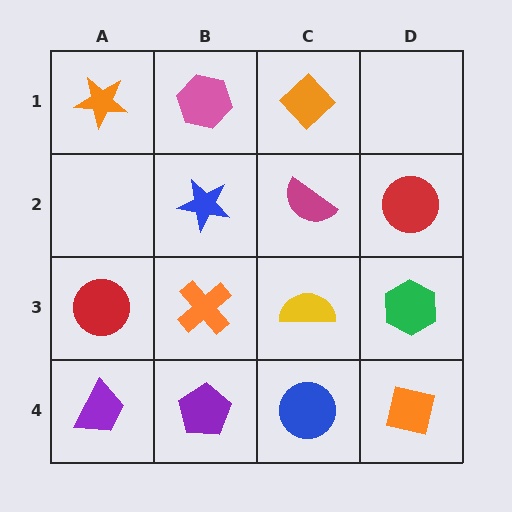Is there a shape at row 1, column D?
No, that cell is empty.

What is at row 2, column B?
A blue star.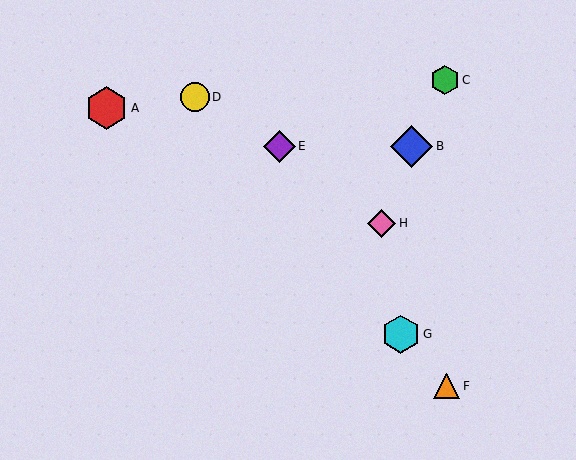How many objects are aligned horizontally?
2 objects (B, E) are aligned horizontally.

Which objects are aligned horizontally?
Objects B, E are aligned horizontally.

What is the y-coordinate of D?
Object D is at y≈97.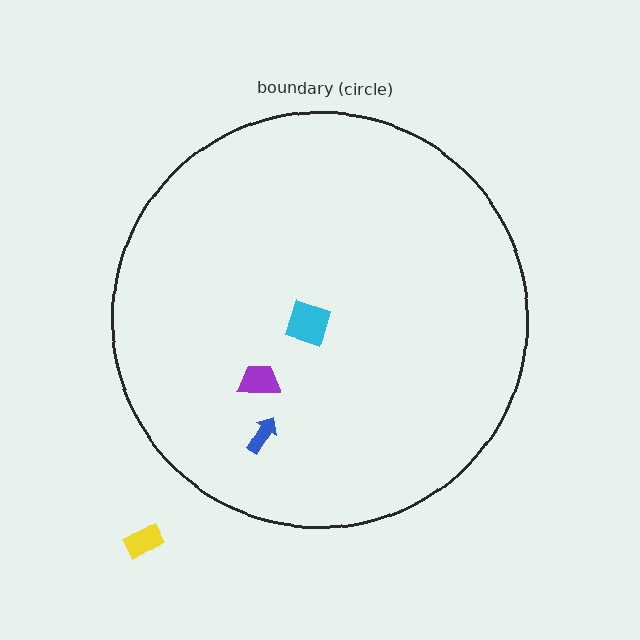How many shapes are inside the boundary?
3 inside, 1 outside.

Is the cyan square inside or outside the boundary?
Inside.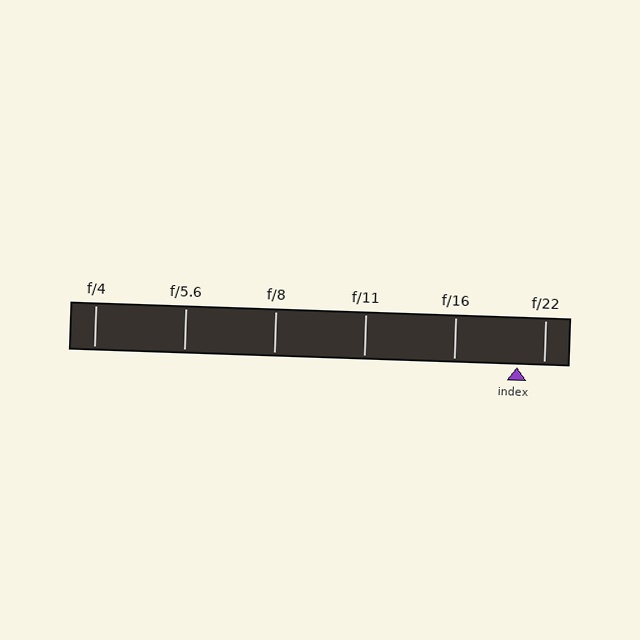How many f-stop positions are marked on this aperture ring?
There are 6 f-stop positions marked.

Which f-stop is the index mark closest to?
The index mark is closest to f/22.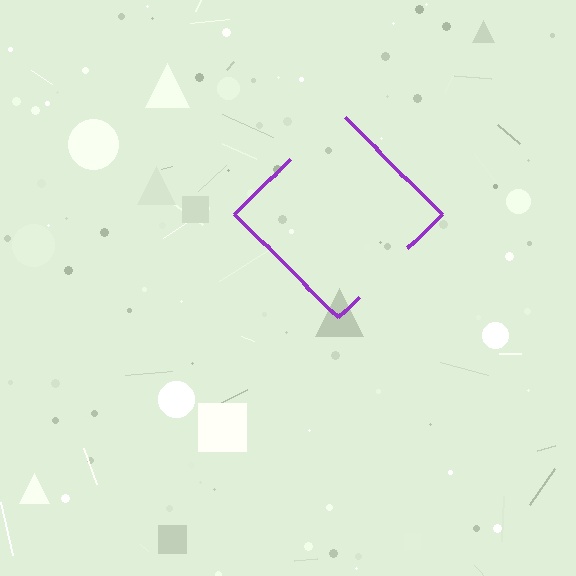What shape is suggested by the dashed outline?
The dashed outline suggests a diamond.